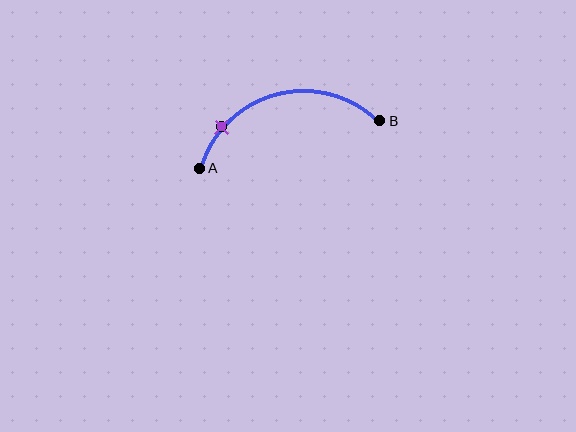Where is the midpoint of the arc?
The arc midpoint is the point on the curve farthest from the straight line joining A and B. It sits above that line.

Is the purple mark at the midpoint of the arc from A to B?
No. The purple mark lies on the arc but is closer to endpoint A. The arc midpoint would be at the point on the curve equidistant along the arc from both A and B.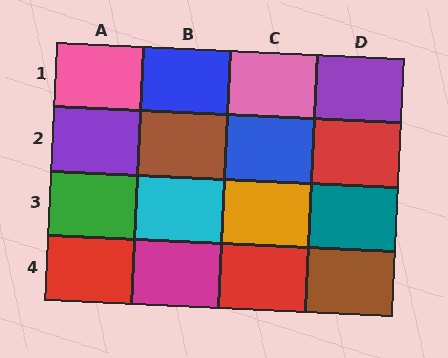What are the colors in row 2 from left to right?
Purple, brown, blue, red.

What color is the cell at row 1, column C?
Pink.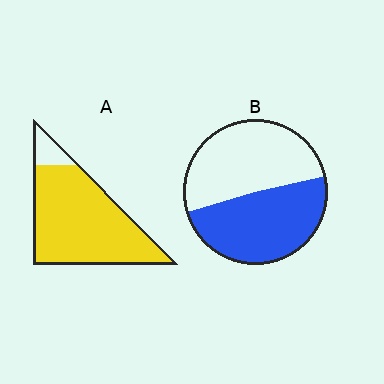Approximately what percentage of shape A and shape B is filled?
A is approximately 90% and B is approximately 50%.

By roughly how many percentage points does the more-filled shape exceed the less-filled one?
By roughly 40 percentage points (A over B).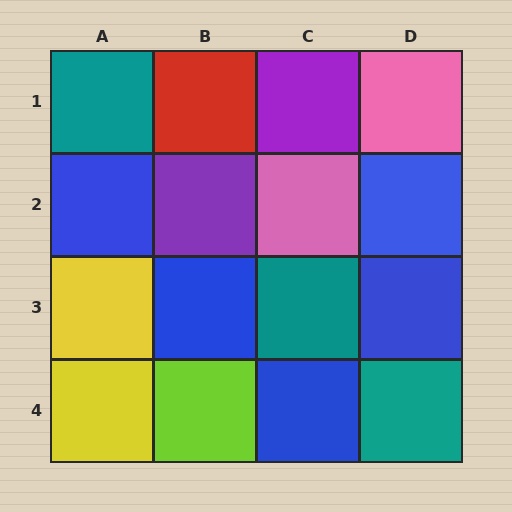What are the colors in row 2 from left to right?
Blue, purple, pink, blue.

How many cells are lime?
1 cell is lime.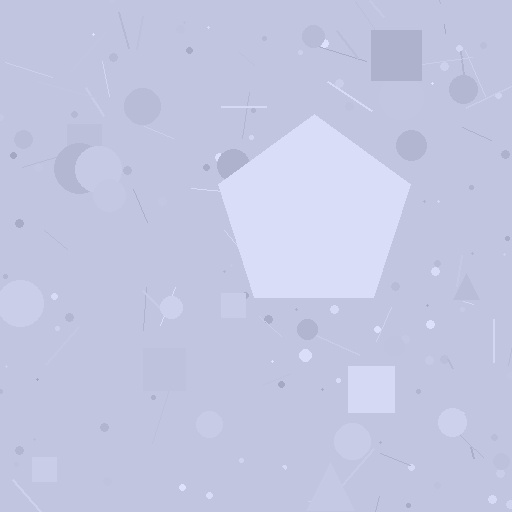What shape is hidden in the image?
A pentagon is hidden in the image.